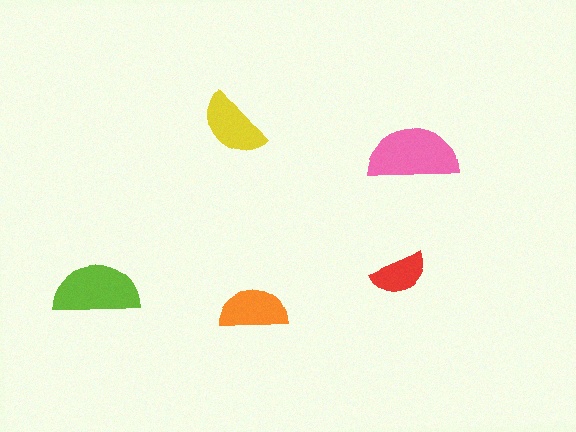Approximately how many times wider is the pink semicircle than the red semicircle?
About 1.5 times wider.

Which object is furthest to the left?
The lime semicircle is leftmost.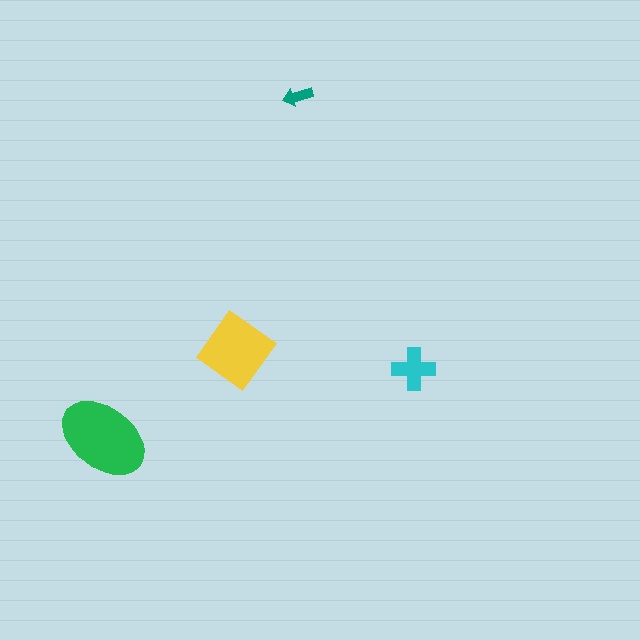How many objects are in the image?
There are 4 objects in the image.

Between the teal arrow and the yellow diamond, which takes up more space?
The yellow diamond.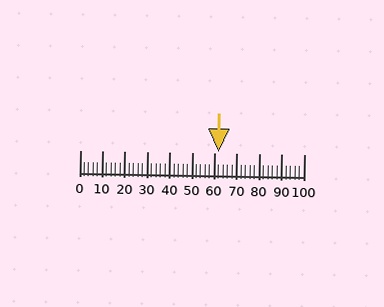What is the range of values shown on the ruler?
The ruler shows values from 0 to 100.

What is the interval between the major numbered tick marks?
The major tick marks are spaced 10 units apart.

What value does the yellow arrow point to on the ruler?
The yellow arrow points to approximately 62.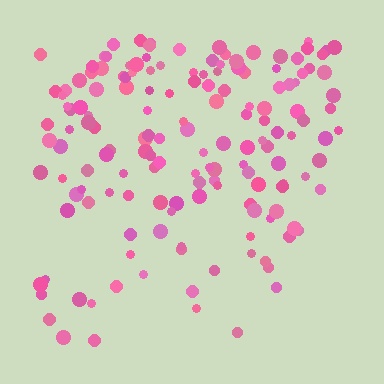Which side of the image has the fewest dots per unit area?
The bottom.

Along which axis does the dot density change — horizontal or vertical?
Vertical.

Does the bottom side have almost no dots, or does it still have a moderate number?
Still a moderate number, just noticeably fewer than the top.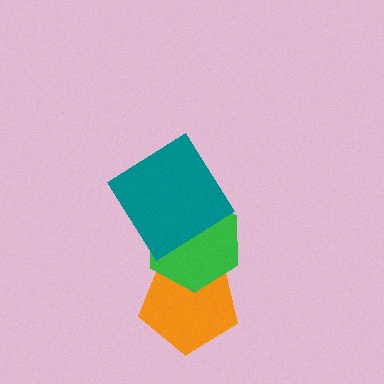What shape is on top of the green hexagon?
The teal diamond is on top of the green hexagon.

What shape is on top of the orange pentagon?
The green hexagon is on top of the orange pentagon.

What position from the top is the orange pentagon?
The orange pentagon is 3rd from the top.